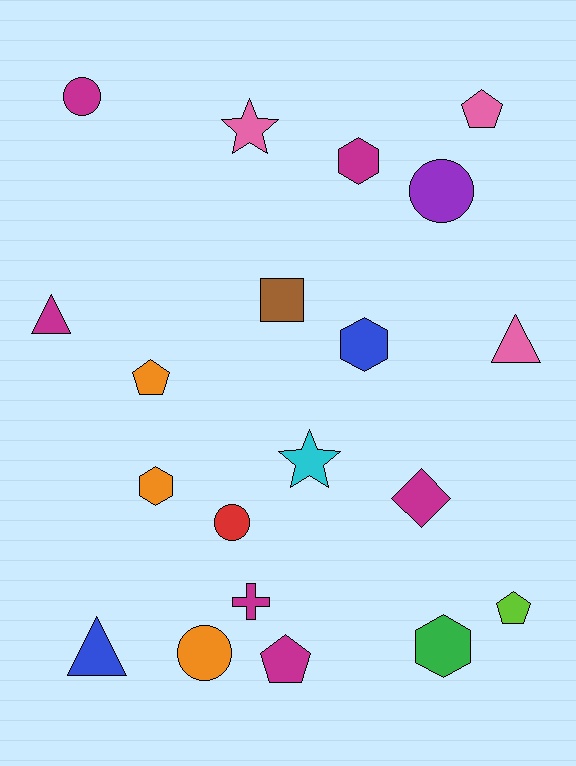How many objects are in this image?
There are 20 objects.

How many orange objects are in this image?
There are 3 orange objects.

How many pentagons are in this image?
There are 4 pentagons.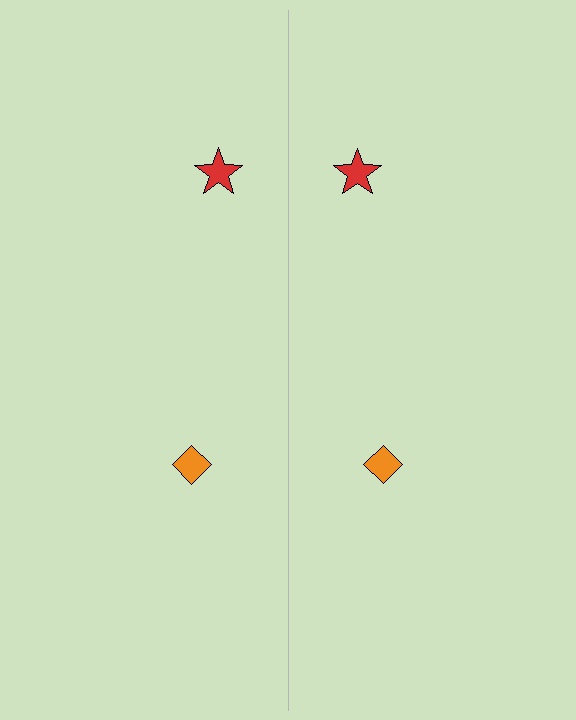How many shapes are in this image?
There are 4 shapes in this image.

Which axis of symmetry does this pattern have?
The pattern has a vertical axis of symmetry running through the center of the image.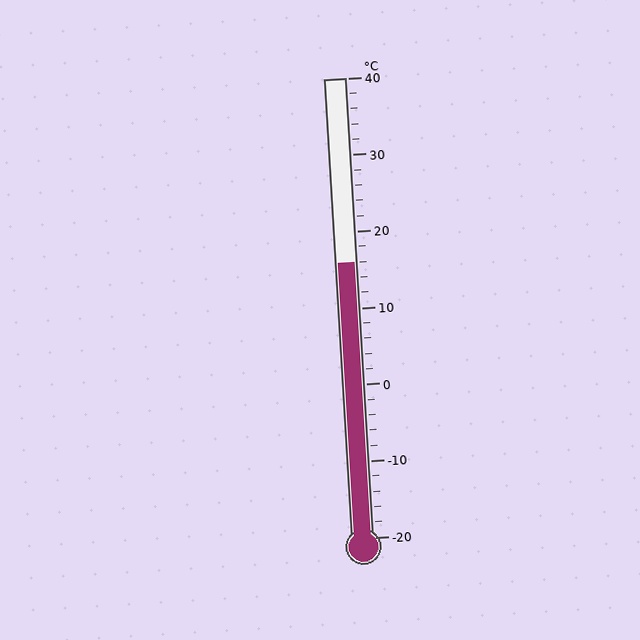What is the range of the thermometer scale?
The thermometer scale ranges from -20°C to 40°C.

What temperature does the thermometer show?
The thermometer shows approximately 16°C.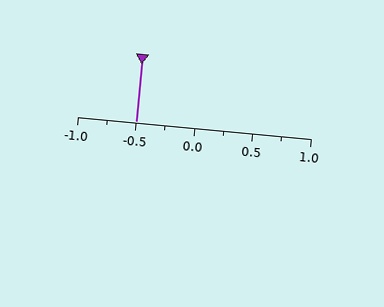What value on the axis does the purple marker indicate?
The marker indicates approximately -0.5.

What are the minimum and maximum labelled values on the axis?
The axis runs from -1.0 to 1.0.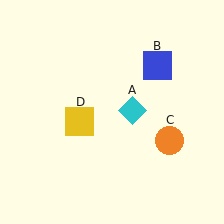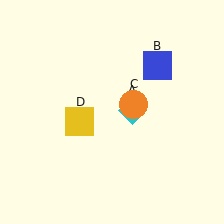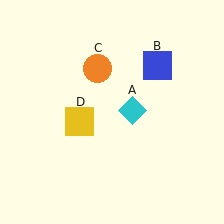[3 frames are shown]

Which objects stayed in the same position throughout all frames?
Cyan diamond (object A) and blue square (object B) and yellow square (object D) remained stationary.